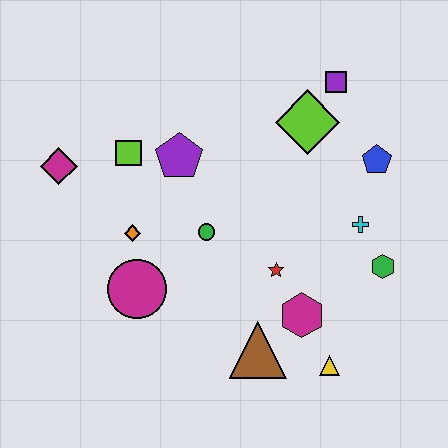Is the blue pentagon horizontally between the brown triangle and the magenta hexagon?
No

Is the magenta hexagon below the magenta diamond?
Yes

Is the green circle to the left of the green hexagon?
Yes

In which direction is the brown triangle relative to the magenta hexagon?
The brown triangle is to the left of the magenta hexagon.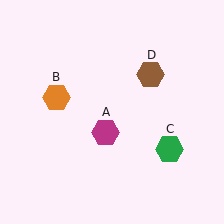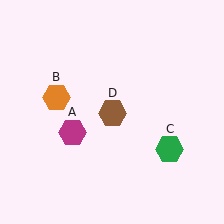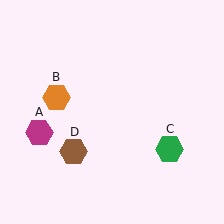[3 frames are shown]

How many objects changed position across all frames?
2 objects changed position: magenta hexagon (object A), brown hexagon (object D).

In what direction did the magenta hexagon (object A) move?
The magenta hexagon (object A) moved left.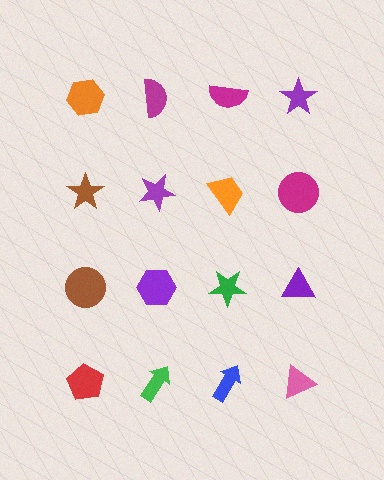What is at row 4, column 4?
A pink triangle.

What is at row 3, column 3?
A green star.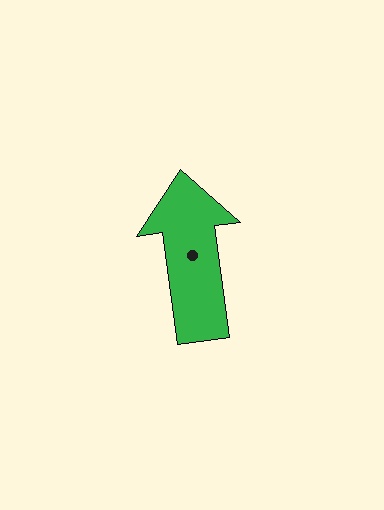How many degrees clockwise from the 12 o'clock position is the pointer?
Approximately 352 degrees.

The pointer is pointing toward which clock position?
Roughly 12 o'clock.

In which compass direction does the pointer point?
North.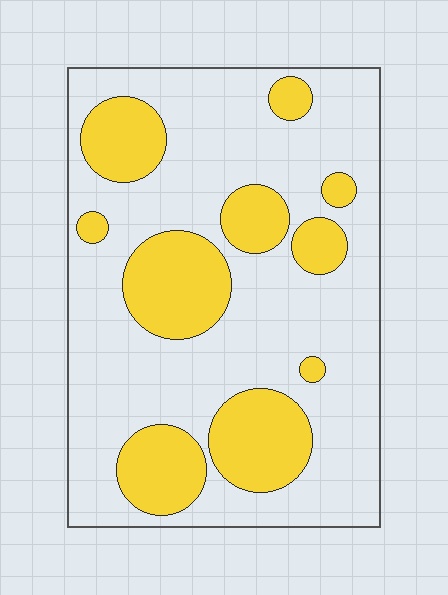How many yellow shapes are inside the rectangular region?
10.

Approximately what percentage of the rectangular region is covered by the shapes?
Approximately 30%.